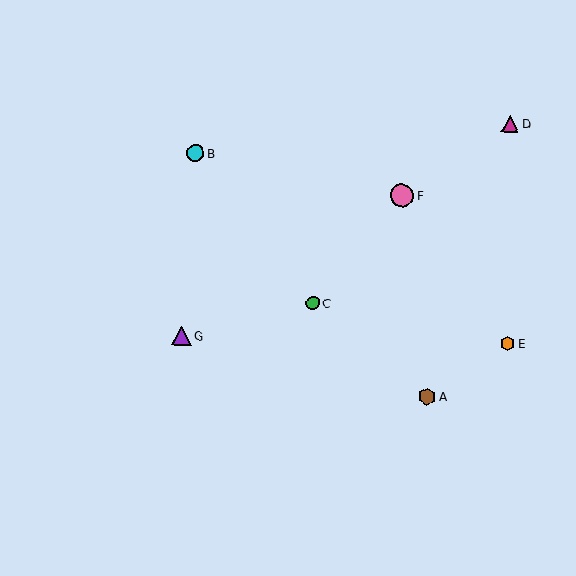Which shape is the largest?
The pink circle (labeled F) is the largest.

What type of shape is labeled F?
Shape F is a pink circle.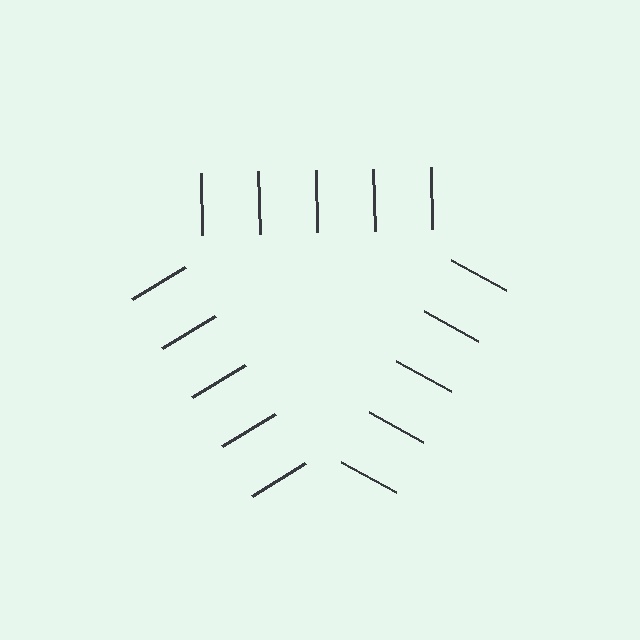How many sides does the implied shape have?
3 sides — the line-ends trace a triangle.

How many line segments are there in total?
15 — 5 along each of the 3 edges.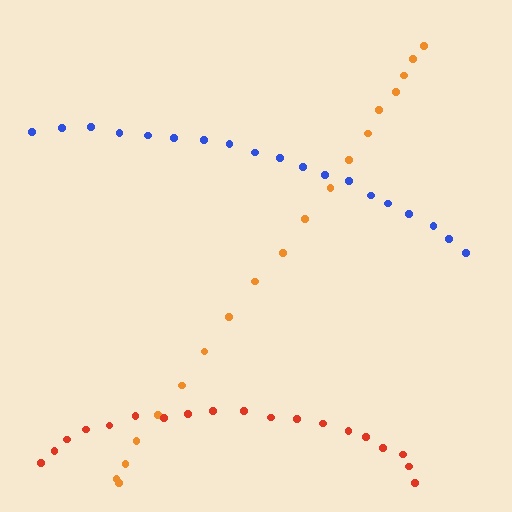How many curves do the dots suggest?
There are 3 distinct paths.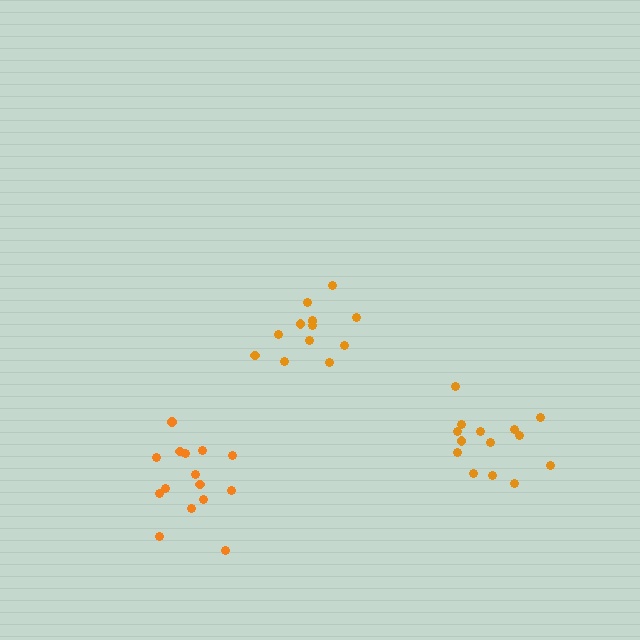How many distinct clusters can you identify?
There are 3 distinct clusters.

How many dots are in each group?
Group 1: 15 dots, Group 2: 14 dots, Group 3: 13 dots (42 total).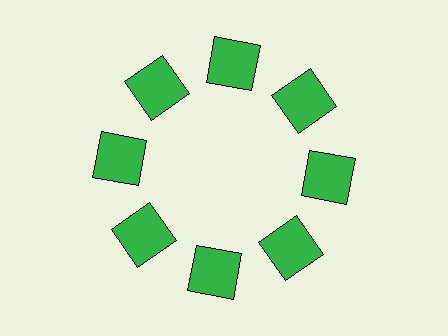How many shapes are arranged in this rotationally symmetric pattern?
There are 8 shapes, arranged in 8 groups of 1.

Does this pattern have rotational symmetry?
Yes, this pattern has 8-fold rotational symmetry. It looks the same after rotating 45 degrees around the center.